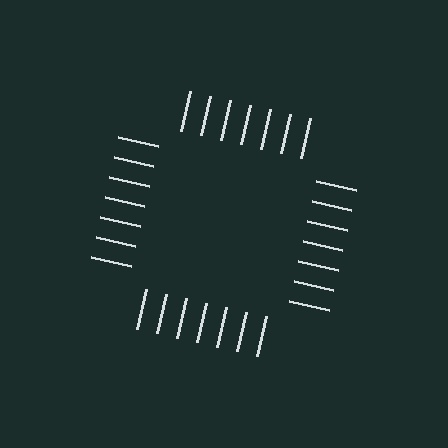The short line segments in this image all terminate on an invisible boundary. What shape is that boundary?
An illusory square — the line segments terminate on its edges but no continuous stroke is drawn.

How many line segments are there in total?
28 — 7 along each of the 4 edges.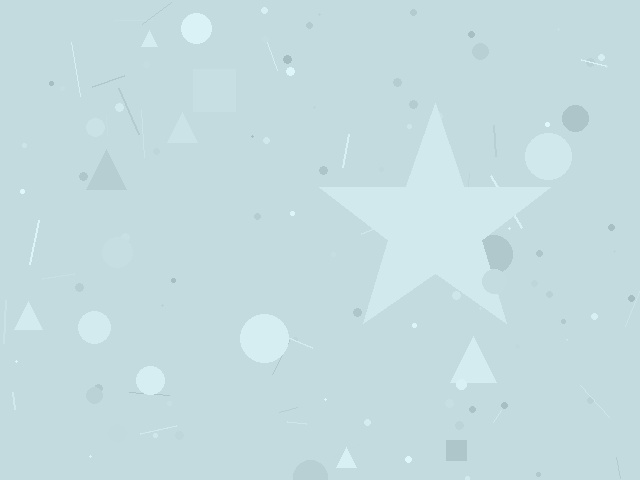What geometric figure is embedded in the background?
A star is embedded in the background.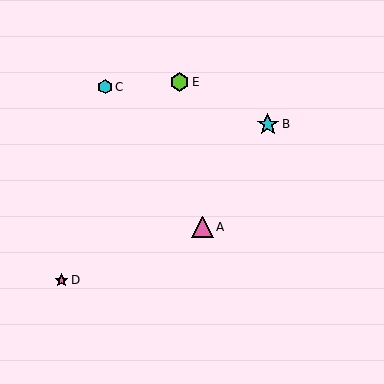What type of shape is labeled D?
Shape D is a pink star.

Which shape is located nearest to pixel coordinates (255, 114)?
The cyan star (labeled B) at (268, 124) is nearest to that location.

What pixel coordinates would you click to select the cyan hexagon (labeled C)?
Click at (105, 87) to select the cyan hexagon C.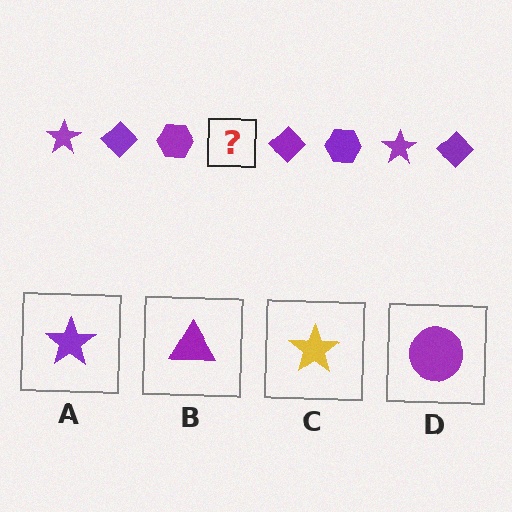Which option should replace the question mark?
Option A.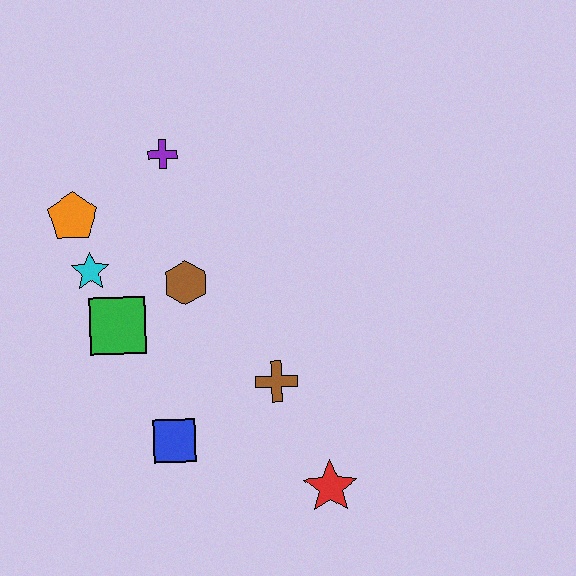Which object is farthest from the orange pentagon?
The red star is farthest from the orange pentagon.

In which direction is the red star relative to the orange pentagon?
The red star is below the orange pentagon.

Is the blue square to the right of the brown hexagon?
No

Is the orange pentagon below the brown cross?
No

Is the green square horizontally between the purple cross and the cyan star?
Yes